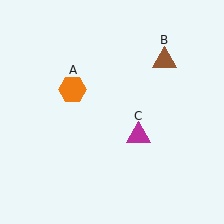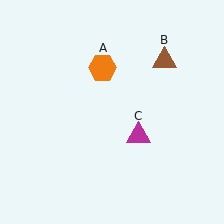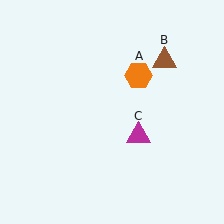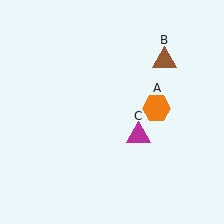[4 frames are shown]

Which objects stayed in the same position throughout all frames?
Brown triangle (object B) and magenta triangle (object C) remained stationary.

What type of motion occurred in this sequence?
The orange hexagon (object A) rotated clockwise around the center of the scene.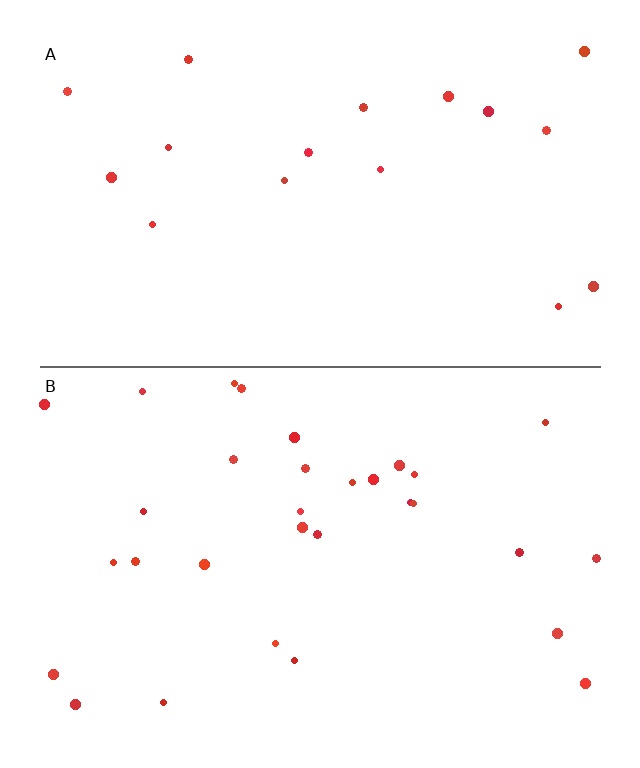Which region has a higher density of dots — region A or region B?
B (the bottom).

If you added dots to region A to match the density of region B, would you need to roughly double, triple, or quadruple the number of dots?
Approximately double.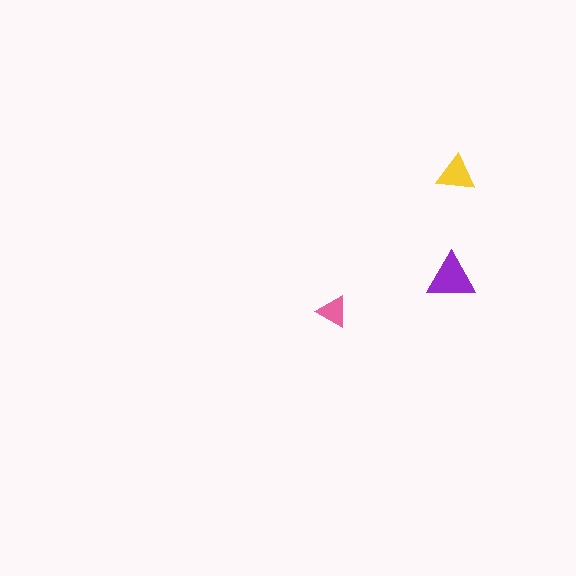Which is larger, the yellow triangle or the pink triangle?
The yellow one.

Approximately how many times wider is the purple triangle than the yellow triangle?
About 1.5 times wider.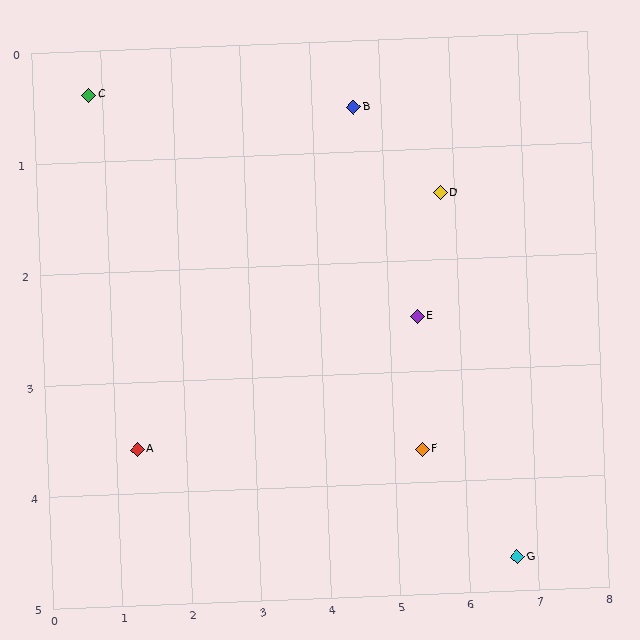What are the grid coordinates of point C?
Point C is at approximately (0.8, 0.4).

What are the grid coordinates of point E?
Point E is at approximately (5.4, 2.5).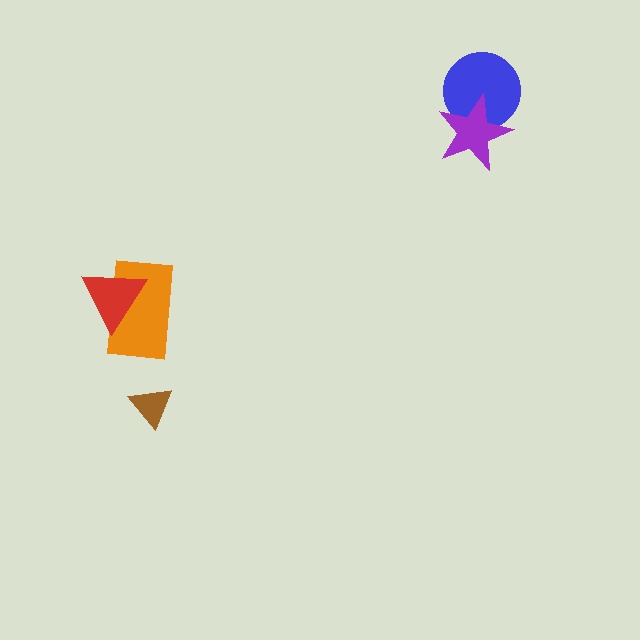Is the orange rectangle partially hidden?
Yes, it is partially covered by another shape.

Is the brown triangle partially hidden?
No, no other shape covers it.